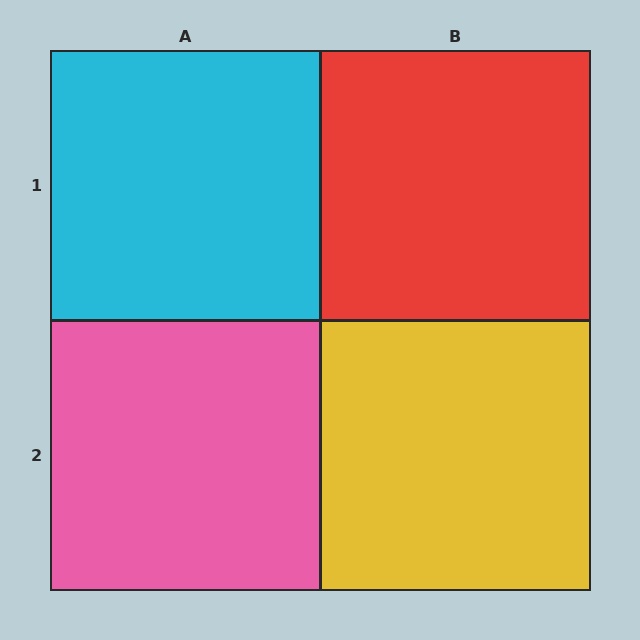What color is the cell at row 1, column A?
Cyan.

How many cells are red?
1 cell is red.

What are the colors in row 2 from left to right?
Pink, yellow.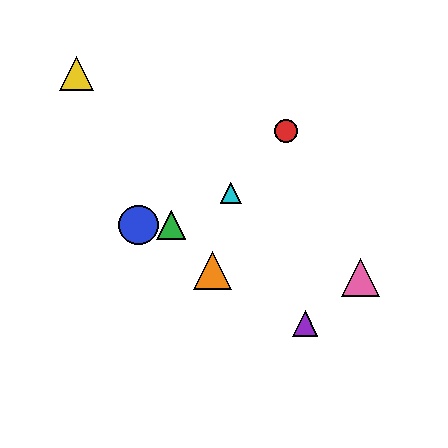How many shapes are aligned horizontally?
2 shapes (the blue circle, the green triangle) are aligned horizontally.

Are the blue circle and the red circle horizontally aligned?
No, the blue circle is at y≈225 and the red circle is at y≈131.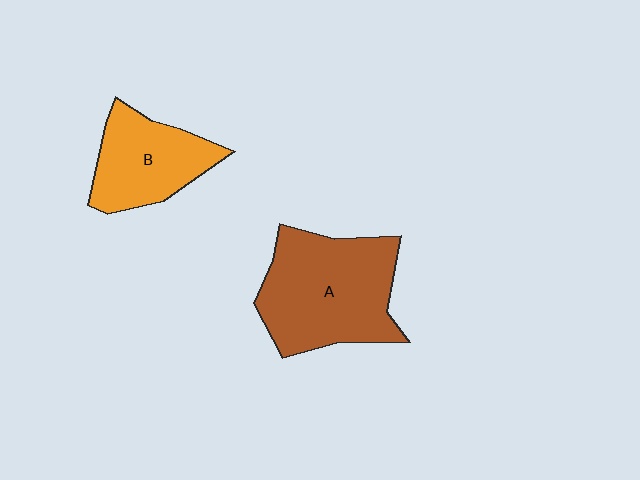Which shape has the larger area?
Shape A (brown).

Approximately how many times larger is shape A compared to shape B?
Approximately 1.6 times.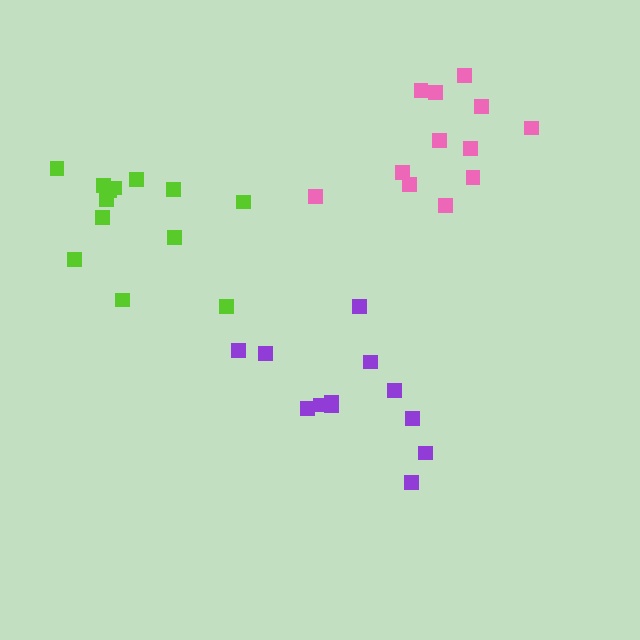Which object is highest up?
The pink cluster is topmost.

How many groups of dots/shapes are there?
There are 3 groups.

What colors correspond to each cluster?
The clusters are colored: purple, lime, pink.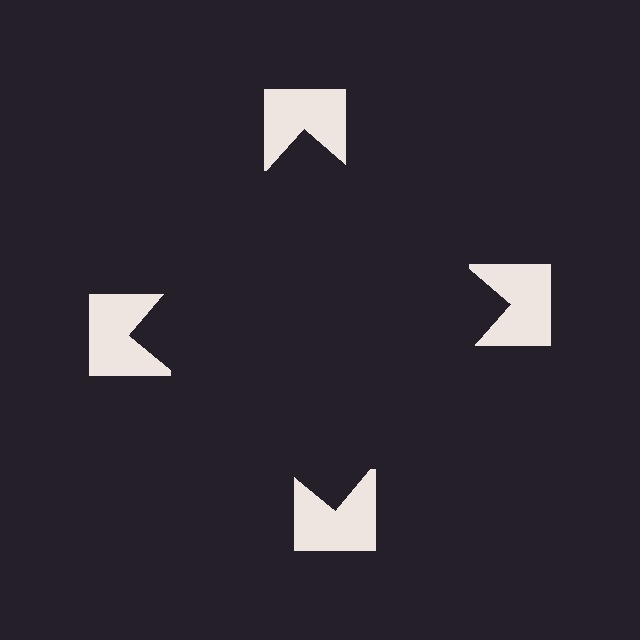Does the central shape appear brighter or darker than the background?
It typically appears slightly darker than the background, even though no actual brightness change is drawn.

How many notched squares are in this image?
There are 4 — one at each vertex of the illusory square.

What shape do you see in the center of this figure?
An illusory square — its edges are inferred from the aligned wedge cuts in the notched squares, not physically drawn.